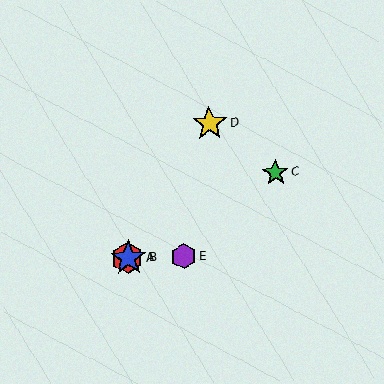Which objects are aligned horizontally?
Objects A, B, E are aligned horizontally.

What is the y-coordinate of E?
Object E is at y≈256.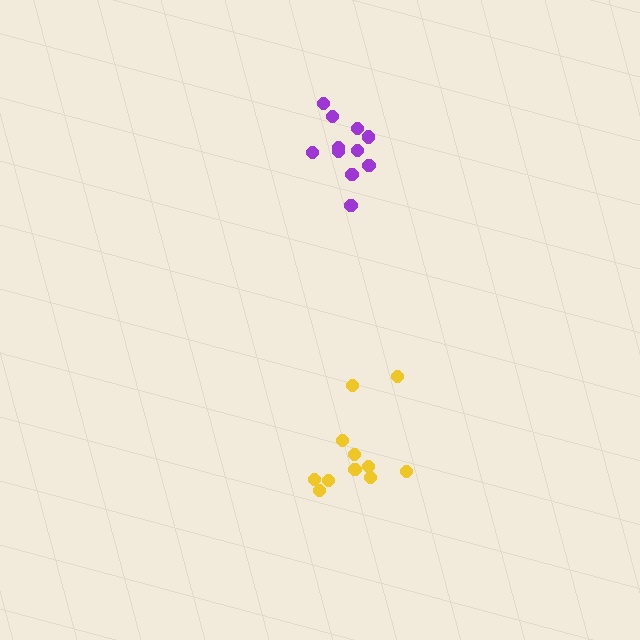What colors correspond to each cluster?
The clusters are colored: yellow, purple.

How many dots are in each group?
Group 1: 11 dots, Group 2: 11 dots (22 total).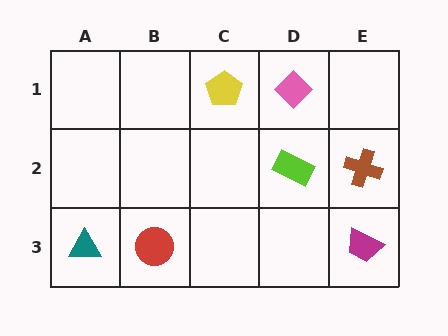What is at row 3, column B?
A red circle.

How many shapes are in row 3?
3 shapes.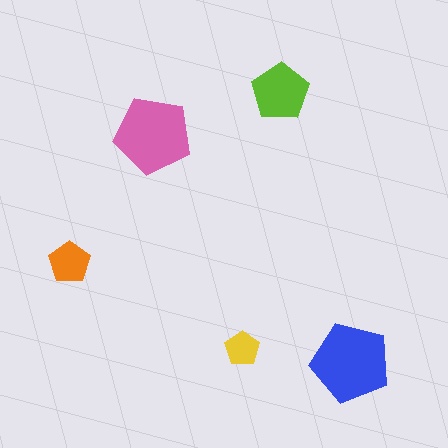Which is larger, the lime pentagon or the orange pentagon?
The lime one.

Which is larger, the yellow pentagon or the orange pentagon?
The orange one.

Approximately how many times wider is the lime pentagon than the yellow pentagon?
About 1.5 times wider.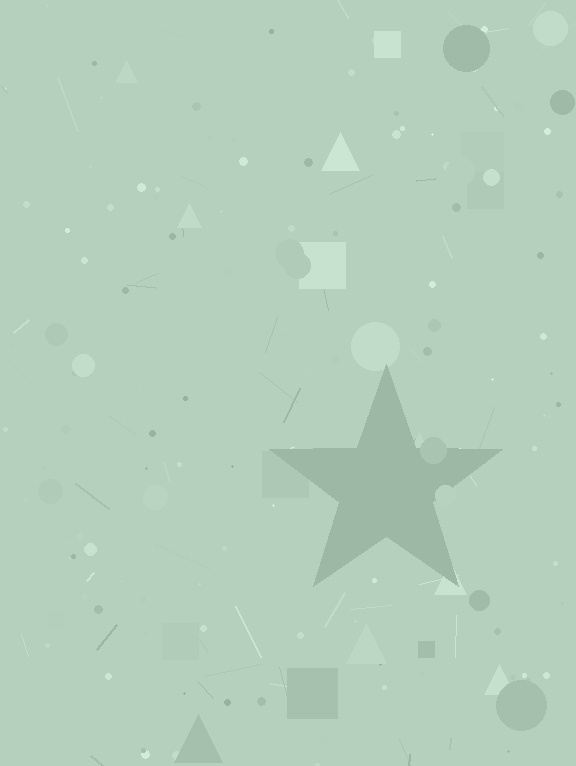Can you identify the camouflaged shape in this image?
The camouflaged shape is a star.